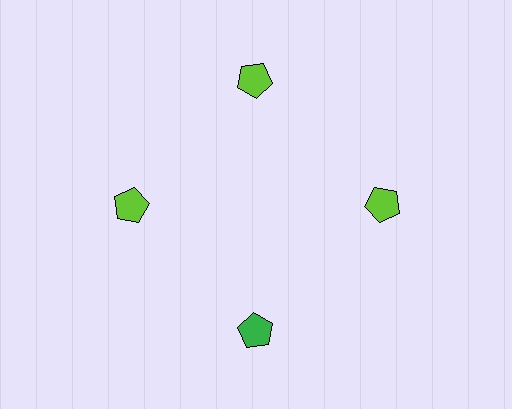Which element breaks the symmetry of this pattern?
The green pentagon at roughly the 6 o'clock position breaks the symmetry. All other shapes are lime pentagons.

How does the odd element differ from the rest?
It has a different color: green instead of lime.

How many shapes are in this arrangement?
There are 4 shapes arranged in a ring pattern.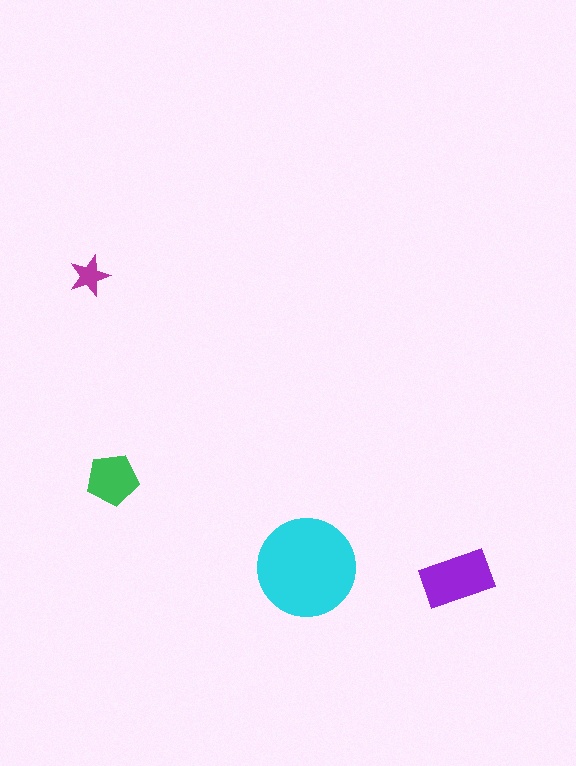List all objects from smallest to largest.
The magenta star, the green pentagon, the purple rectangle, the cyan circle.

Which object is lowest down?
The purple rectangle is bottommost.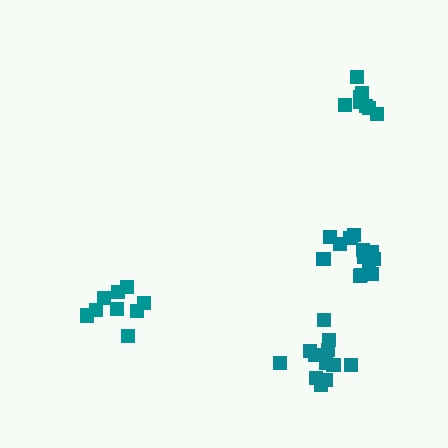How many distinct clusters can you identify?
There are 4 distinct clusters.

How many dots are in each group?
Group 1: 13 dots, Group 2: 9 dots, Group 3: 9 dots, Group 4: 14 dots (45 total).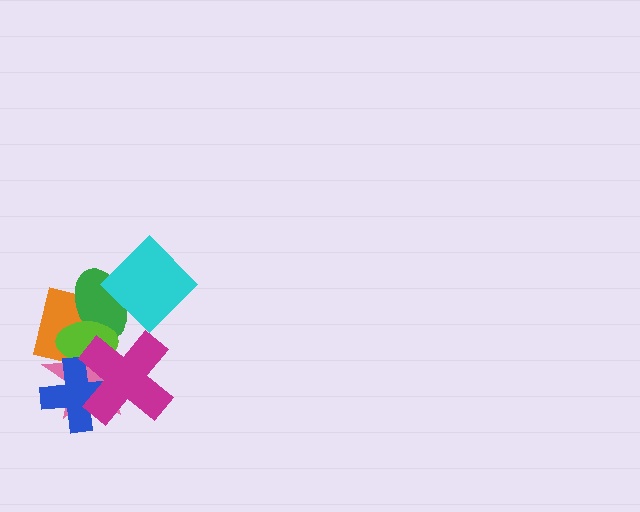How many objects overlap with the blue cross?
3 objects overlap with the blue cross.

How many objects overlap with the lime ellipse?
5 objects overlap with the lime ellipse.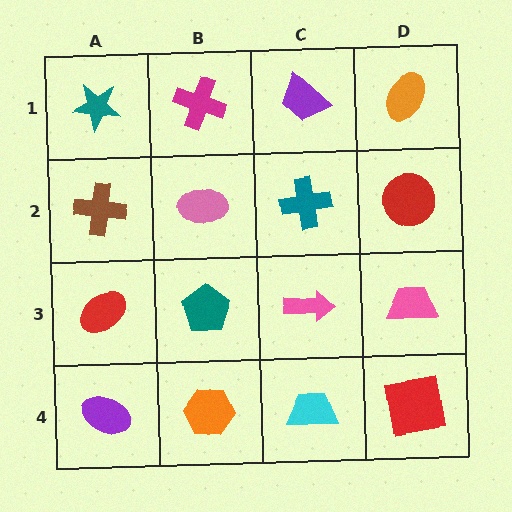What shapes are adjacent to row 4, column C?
A pink arrow (row 3, column C), an orange hexagon (row 4, column B), a red square (row 4, column D).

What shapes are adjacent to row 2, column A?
A teal star (row 1, column A), a red ellipse (row 3, column A), a pink ellipse (row 2, column B).